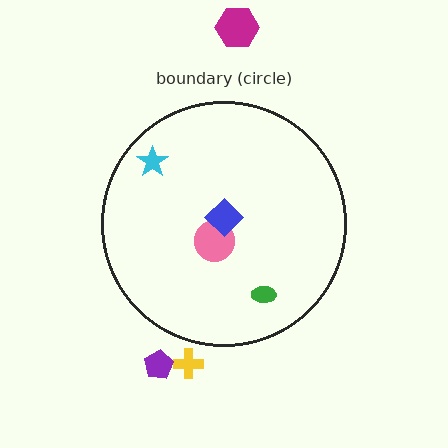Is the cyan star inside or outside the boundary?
Inside.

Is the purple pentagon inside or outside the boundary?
Outside.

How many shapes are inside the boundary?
4 inside, 3 outside.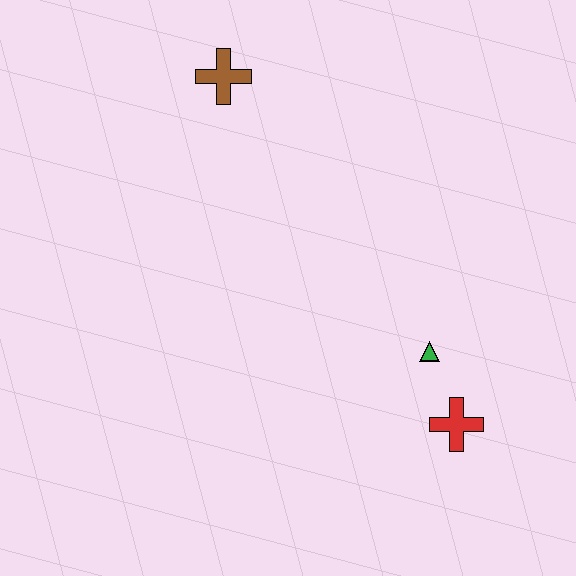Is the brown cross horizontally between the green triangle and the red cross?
No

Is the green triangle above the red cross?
Yes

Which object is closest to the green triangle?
The red cross is closest to the green triangle.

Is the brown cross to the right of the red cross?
No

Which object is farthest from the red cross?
The brown cross is farthest from the red cross.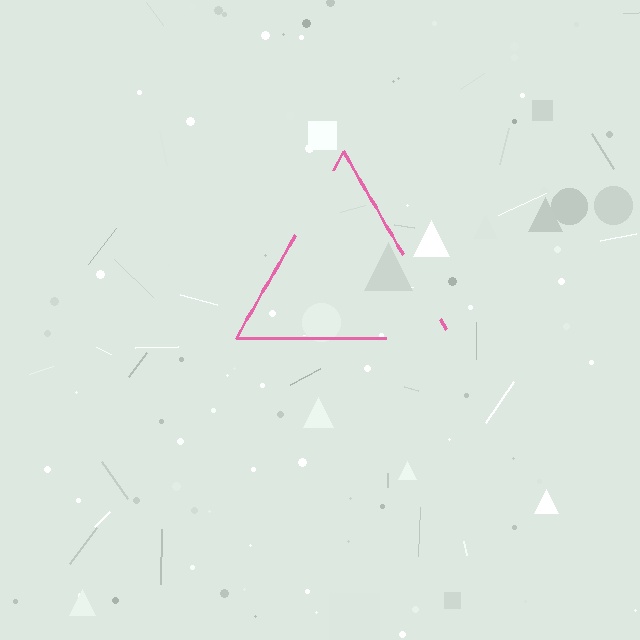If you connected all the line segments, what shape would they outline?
They would outline a triangle.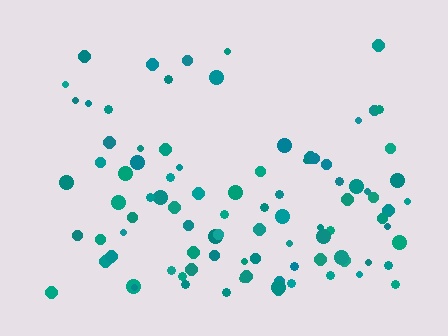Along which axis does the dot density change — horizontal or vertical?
Vertical.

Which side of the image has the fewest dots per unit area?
The top.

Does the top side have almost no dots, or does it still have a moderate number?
Still a moderate number, just noticeably fewer than the bottom.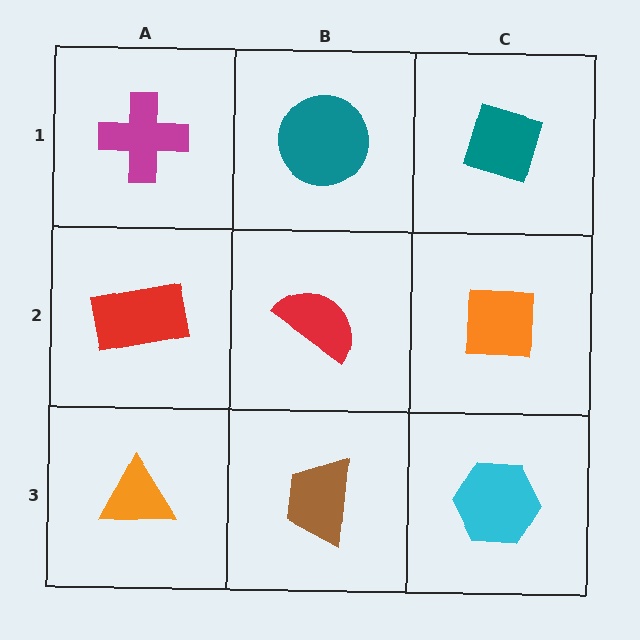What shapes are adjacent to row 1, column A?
A red rectangle (row 2, column A), a teal circle (row 1, column B).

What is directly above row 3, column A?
A red rectangle.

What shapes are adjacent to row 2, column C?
A teal diamond (row 1, column C), a cyan hexagon (row 3, column C), a red semicircle (row 2, column B).